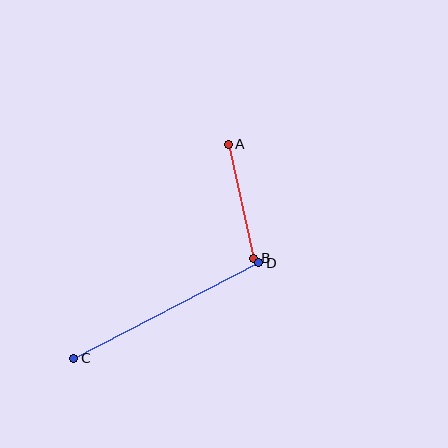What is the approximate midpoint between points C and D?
The midpoint is at approximately (166, 310) pixels.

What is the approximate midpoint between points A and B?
The midpoint is at approximately (241, 201) pixels.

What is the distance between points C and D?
The distance is approximately 208 pixels.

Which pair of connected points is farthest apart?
Points C and D are farthest apart.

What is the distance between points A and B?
The distance is approximately 117 pixels.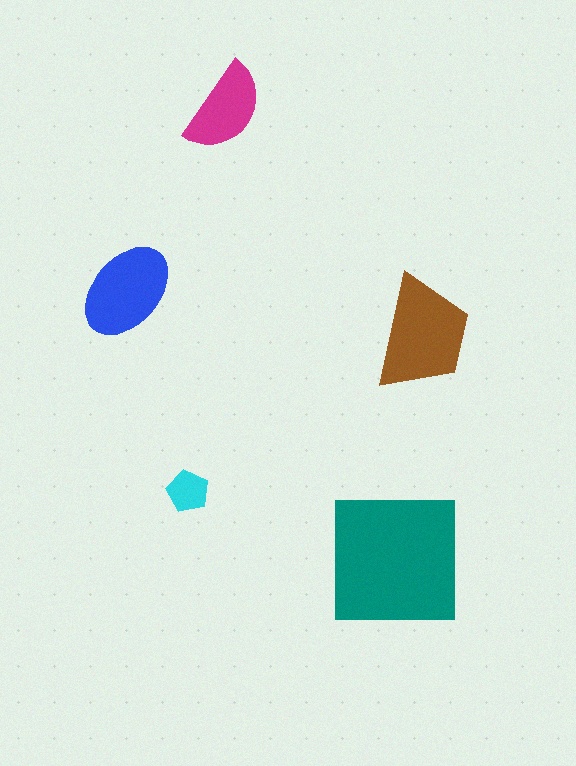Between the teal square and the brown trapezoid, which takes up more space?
The teal square.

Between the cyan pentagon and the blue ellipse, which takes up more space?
The blue ellipse.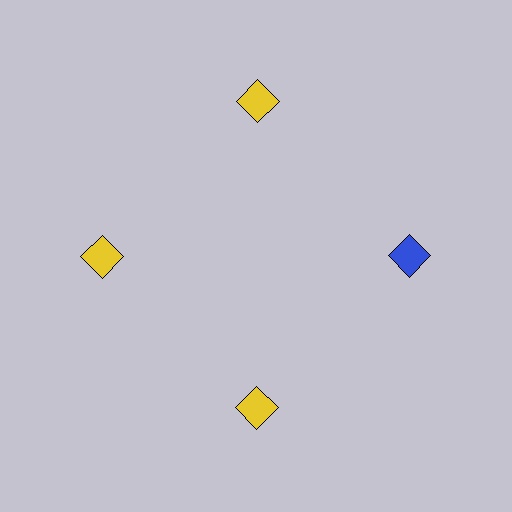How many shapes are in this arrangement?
There are 4 shapes arranged in a ring pattern.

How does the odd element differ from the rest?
It has a different color: blue instead of yellow.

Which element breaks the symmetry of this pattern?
The blue diamond at roughly the 3 o'clock position breaks the symmetry. All other shapes are yellow diamonds.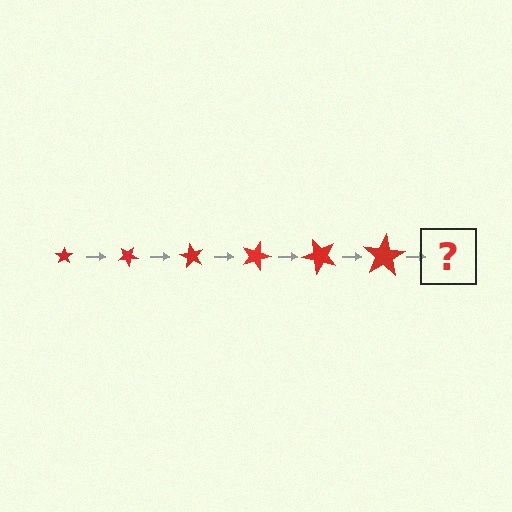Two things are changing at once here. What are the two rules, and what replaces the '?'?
The two rules are that the star grows larger each step and it rotates 30 degrees each step. The '?' should be a star, larger than the previous one and rotated 180 degrees from the start.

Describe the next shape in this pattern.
It should be a star, larger than the previous one and rotated 180 degrees from the start.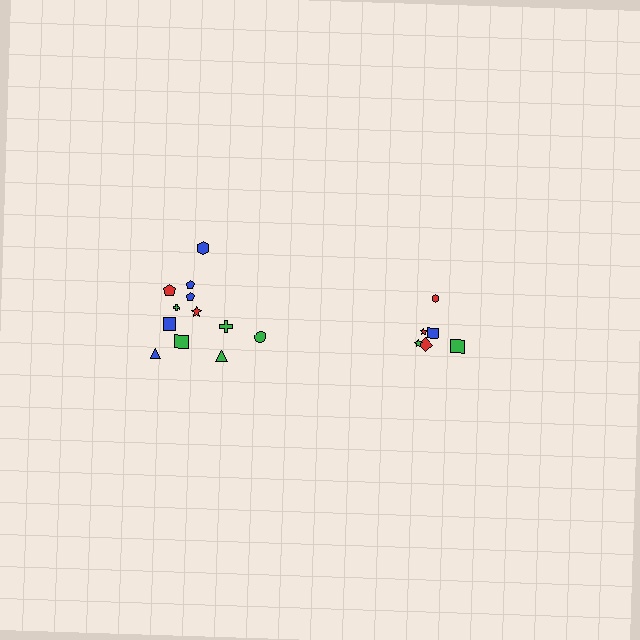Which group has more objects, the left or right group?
The left group.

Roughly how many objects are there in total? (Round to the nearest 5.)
Roughly 20 objects in total.